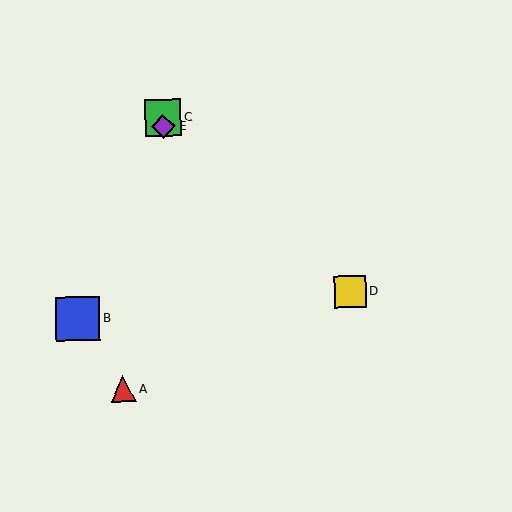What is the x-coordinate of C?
Object C is at x≈163.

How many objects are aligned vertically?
2 objects (C, E) are aligned vertically.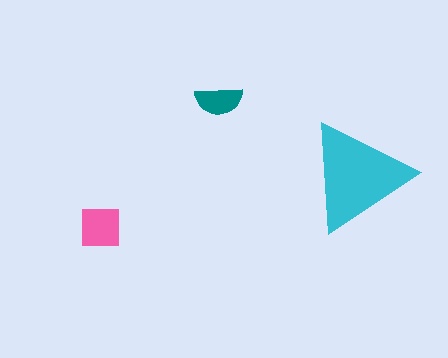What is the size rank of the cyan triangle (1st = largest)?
1st.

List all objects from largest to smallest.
The cyan triangle, the pink square, the teal semicircle.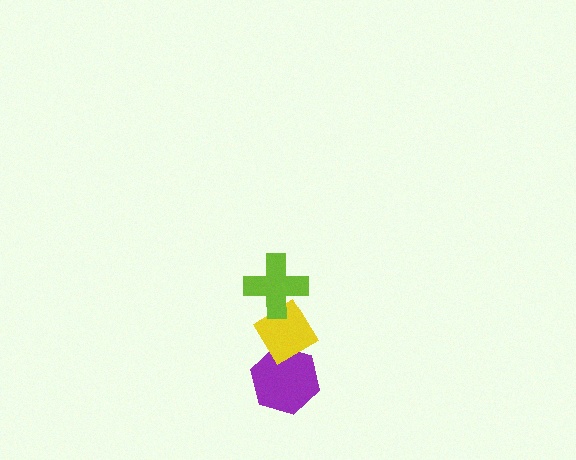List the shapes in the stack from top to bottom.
From top to bottom: the lime cross, the yellow diamond, the purple hexagon.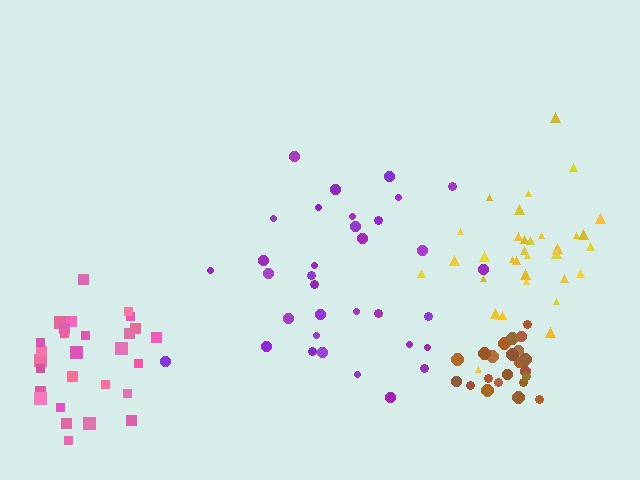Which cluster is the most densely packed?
Brown.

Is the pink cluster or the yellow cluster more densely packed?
Pink.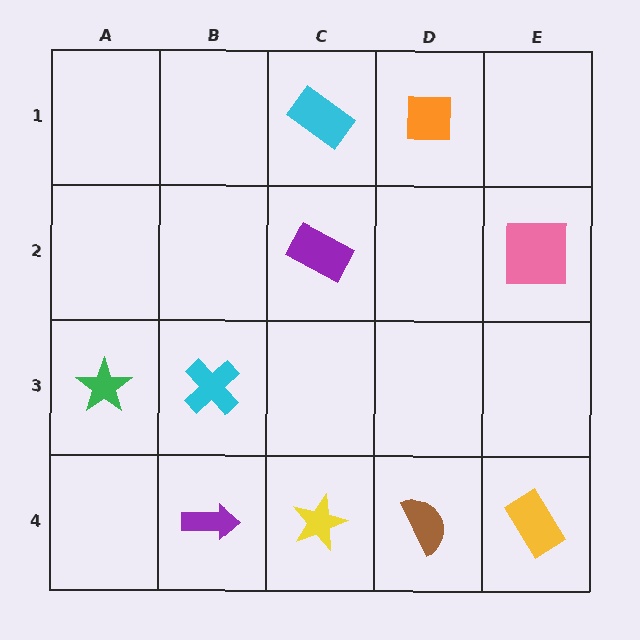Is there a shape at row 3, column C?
No, that cell is empty.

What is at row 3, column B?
A cyan cross.